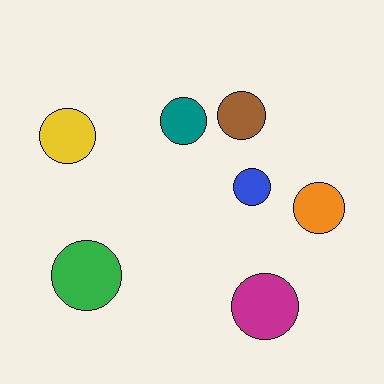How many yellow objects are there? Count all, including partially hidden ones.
There is 1 yellow object.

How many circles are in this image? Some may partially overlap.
There are 7 circles.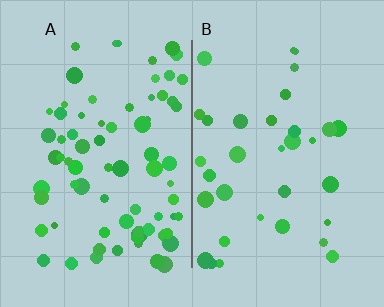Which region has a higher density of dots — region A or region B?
A (the left).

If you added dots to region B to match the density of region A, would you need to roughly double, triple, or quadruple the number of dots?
Approximately double.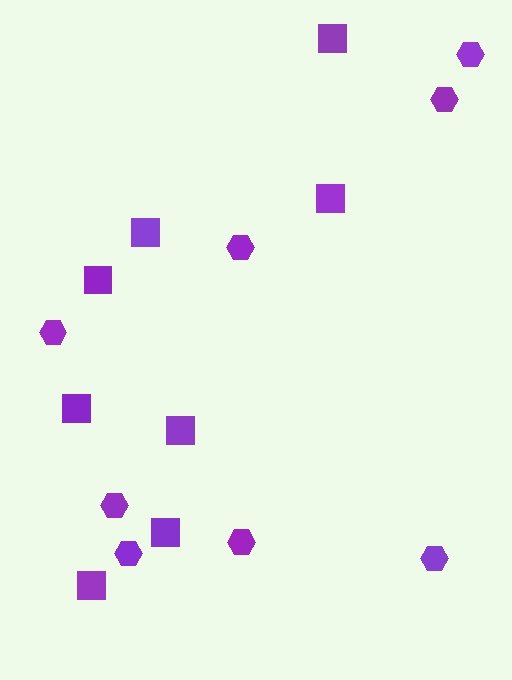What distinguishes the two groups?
There are 2 groups: one group of squares (8) and one group of hexagons (8).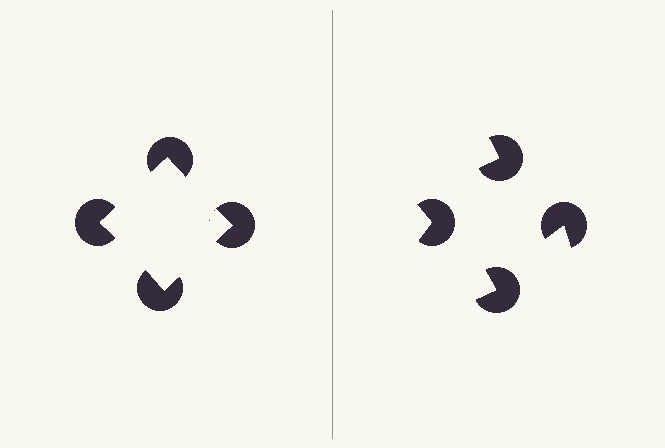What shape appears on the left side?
An illusory square.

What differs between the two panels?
The pac-man discs are positioned identically on both sides; only the wedge orientations differ. On the left they align to a square; on the right they are misaligned.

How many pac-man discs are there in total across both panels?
8 — 4 on each side.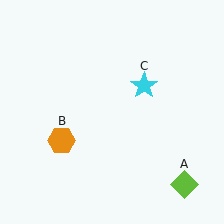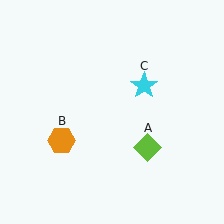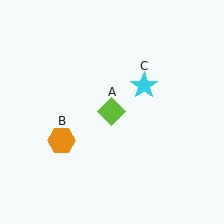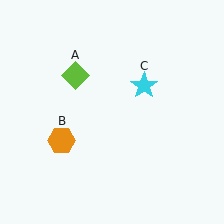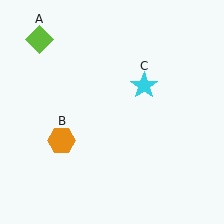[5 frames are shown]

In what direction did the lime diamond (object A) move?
The lime diamond (object A) moved up and to the left.